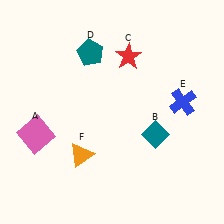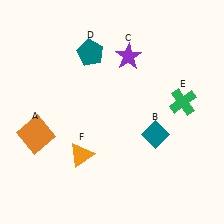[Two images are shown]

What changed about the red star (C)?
In Image 1, C is red. In Image 2, it changed to purple.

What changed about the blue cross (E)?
In Image 1, E is blue. In Image 2, it changed to green.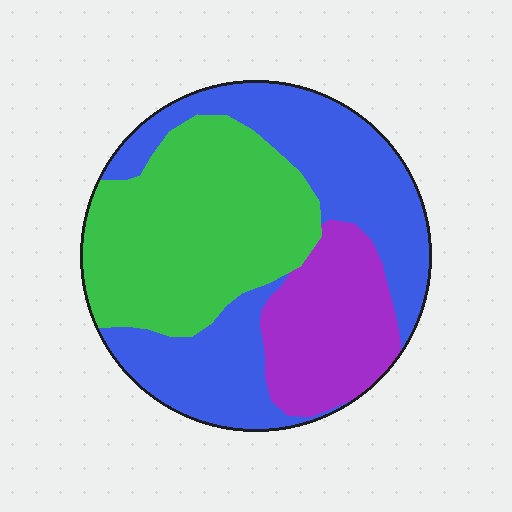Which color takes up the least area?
Purple, at roughly 20%.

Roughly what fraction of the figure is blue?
Blue covers roughly 40% of the figure.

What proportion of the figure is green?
Green covers around 40% of the figure.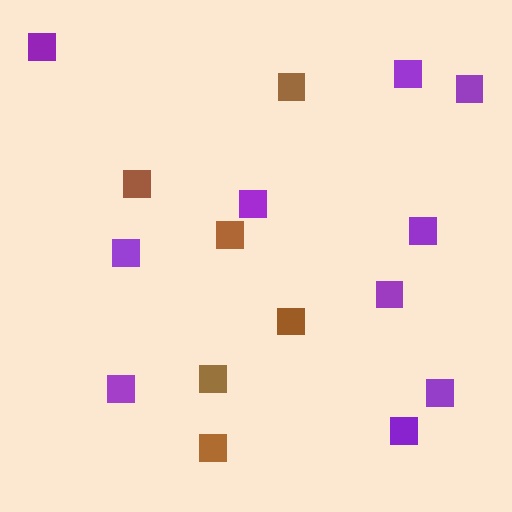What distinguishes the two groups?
There are 2 groups: one group of brown squares (6) and one group of purple squares (10).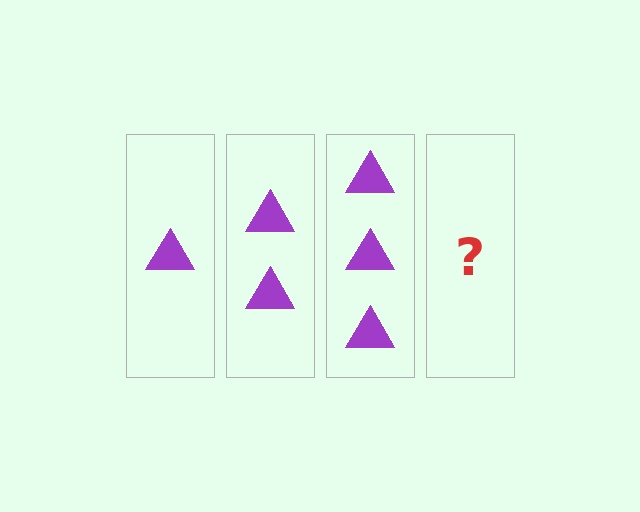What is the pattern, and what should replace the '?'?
The pattern is that each step adds one more triangle. The '?' should be 4 triangles.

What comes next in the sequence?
The next element should be 4 triangles.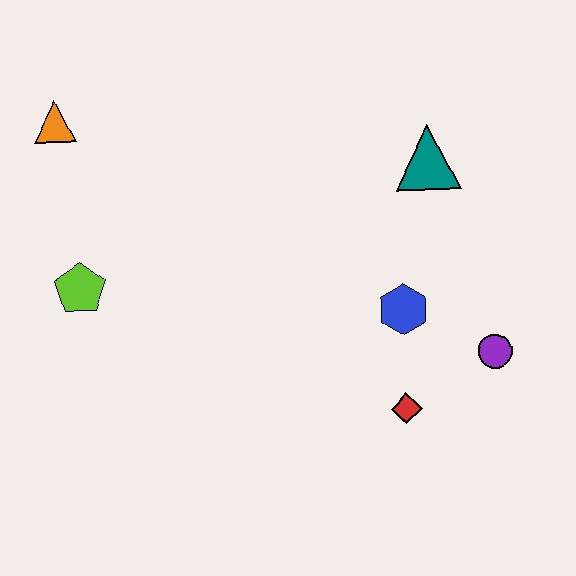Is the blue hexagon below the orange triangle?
Yes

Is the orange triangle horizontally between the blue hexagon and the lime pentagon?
No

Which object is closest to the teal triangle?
The blue hexagon is closest to the teal triangle.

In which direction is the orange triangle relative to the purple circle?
The orange triangle is to the left of the purple circle.